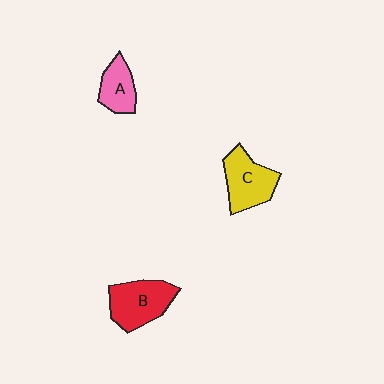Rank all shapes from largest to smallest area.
From largest to smallest: B (red), C (yellow), A (pink).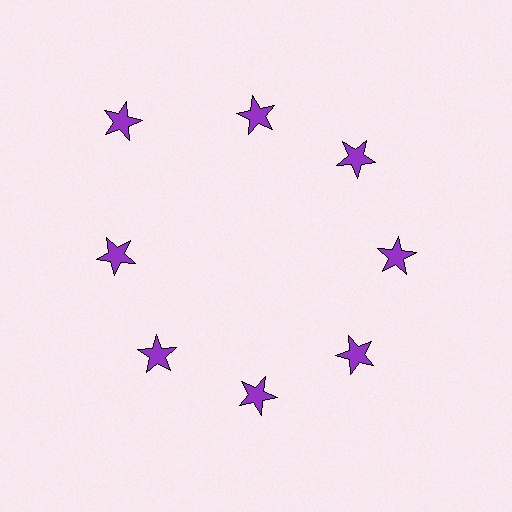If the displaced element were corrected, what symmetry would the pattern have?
It would have 8-fold rotational symmetry — the pattern would map onto itself every 45 degrees.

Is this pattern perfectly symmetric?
No. The 8 purple stars are arranged in a ring, but one element near the 10 o'clock position is pushed outward from the center, breaking the 8-fold rotational symmetry.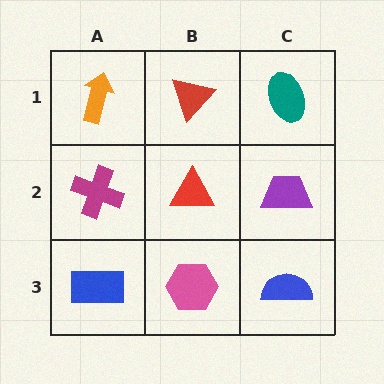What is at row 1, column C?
A teal ellipse.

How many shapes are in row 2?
3 shapes.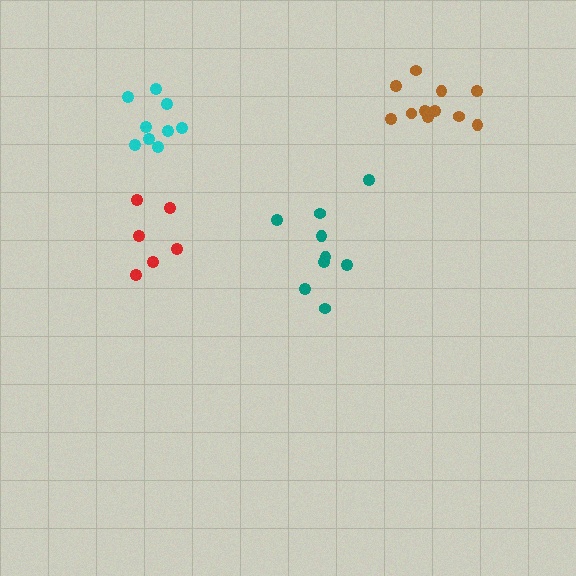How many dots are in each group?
Group 1: 9 dots, Group 2: 6 dots, Group 3: 9 dots, Group 4: 11 dots (35 total).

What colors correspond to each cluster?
The clusters are colored: cyan, red, teal, brown.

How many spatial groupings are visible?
There are 4 spatial groupings.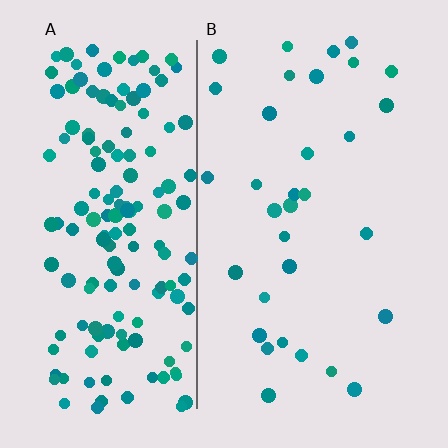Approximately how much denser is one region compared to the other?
Approximately 4.8× — region A over region B.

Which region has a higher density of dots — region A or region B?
A (the left).